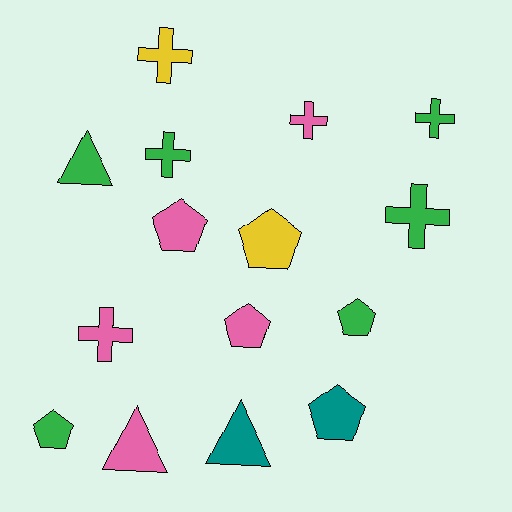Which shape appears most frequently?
Cross, with 6 objects.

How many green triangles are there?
There is 1 green triangle.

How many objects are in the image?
There are 15 objects.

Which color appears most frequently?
Green, with 6 objects.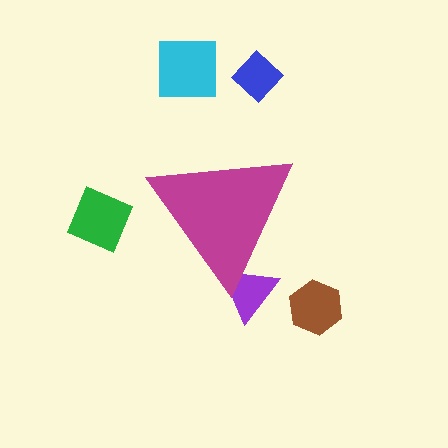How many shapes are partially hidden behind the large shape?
1 shape is partially hidden.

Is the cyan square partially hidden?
No, the cyan square is fully visible.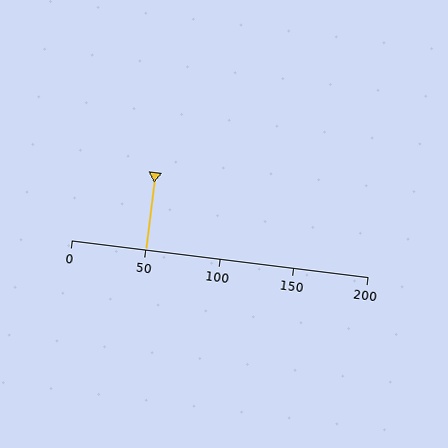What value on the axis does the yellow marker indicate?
The marker indicates approximately 50.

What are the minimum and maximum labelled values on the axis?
The axis runs from 0 to 200.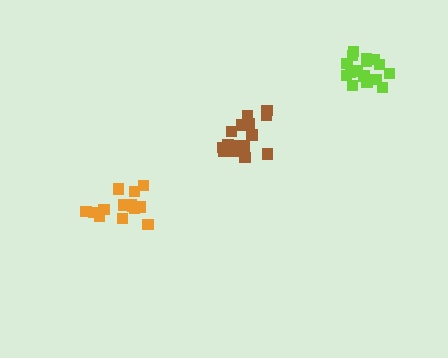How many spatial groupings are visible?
There are 3 spatial groupings.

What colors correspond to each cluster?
The clusters are colored: lime, orange, brown.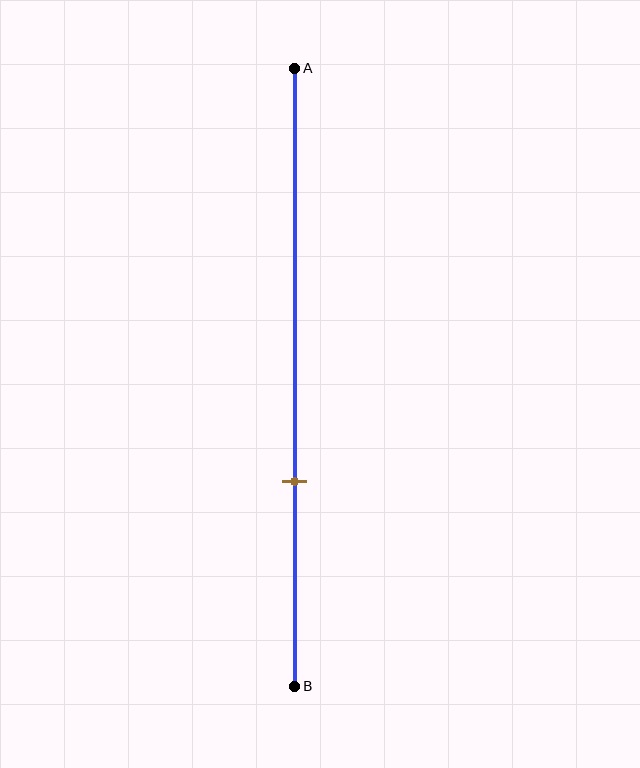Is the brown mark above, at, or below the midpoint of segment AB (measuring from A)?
The brown mark is below the midpoint of segment AB.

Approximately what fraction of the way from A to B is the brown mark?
The brown mark is approximately 65% of the way from A to B.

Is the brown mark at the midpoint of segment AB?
No, the mark is at about 65% from A, not at the 50% midpoint.